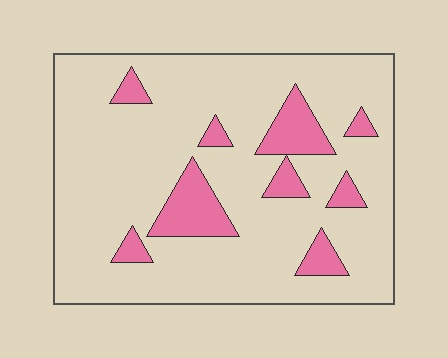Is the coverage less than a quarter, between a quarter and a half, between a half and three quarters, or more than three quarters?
Less than a quarter.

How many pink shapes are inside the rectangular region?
9.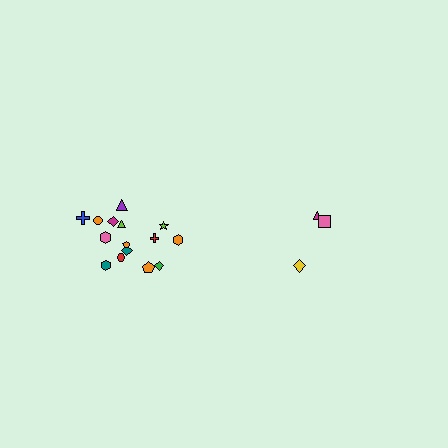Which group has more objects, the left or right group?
The left group.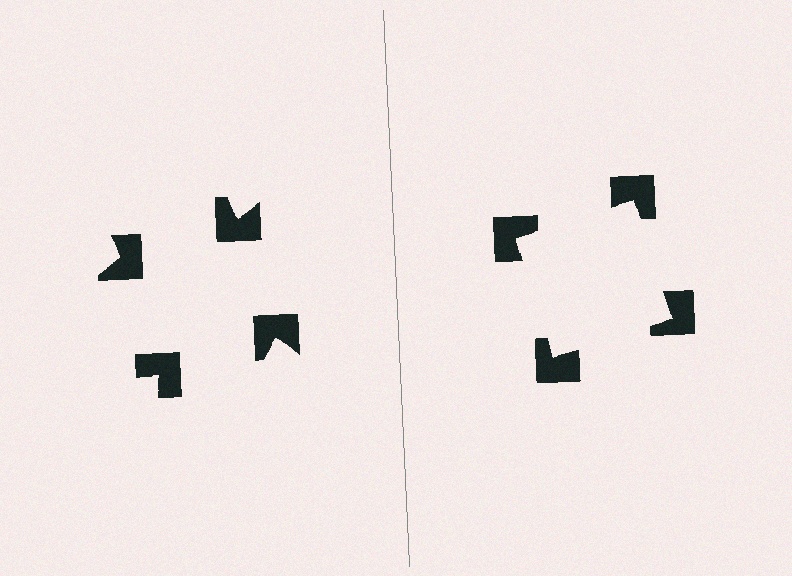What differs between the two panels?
The notched squares are positioned identically on both sides; only the wedge orientations differ. On the right they align to a square; on the left they are misaligned.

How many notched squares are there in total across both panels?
8 — 4 on each side.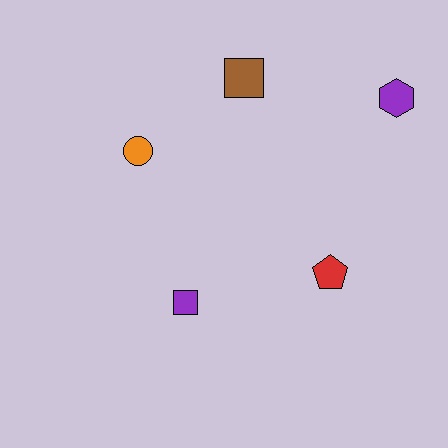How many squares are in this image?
There are 2 squares.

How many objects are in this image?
There are 5 objects.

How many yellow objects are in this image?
There are no yellow objects.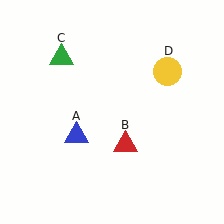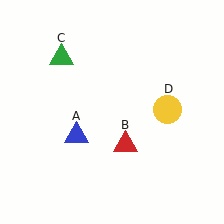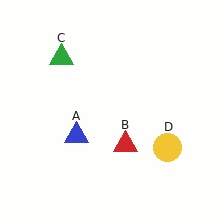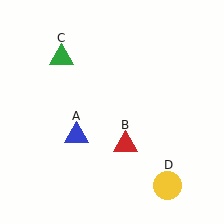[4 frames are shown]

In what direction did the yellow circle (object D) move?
The yellow circle (object D) moved down.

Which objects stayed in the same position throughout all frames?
Blue triangle (object A) and red triangle (object B) and green triangle (object C) remained stationary.